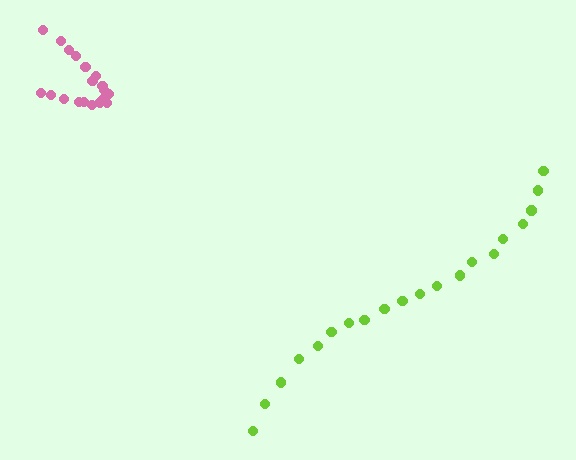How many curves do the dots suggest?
There are 2 distinct paths.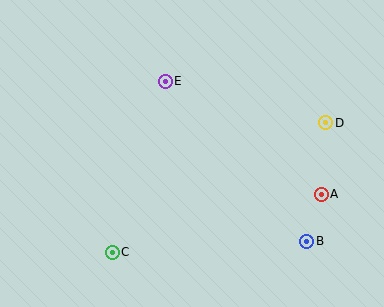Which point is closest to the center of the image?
Point E at (165, 81) is closest to the center.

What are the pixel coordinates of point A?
Point A is at (321, 194).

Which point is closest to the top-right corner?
Point D is closest to the top-right corner.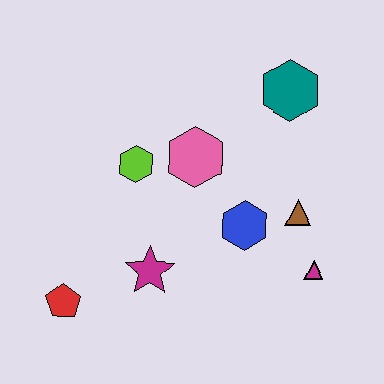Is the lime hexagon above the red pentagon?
Yes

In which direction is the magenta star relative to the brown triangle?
The magenta star is to the left of the brown triangle.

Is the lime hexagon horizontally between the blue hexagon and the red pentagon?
Yes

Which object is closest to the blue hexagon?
The brown triangle is closest to the blue hexagon.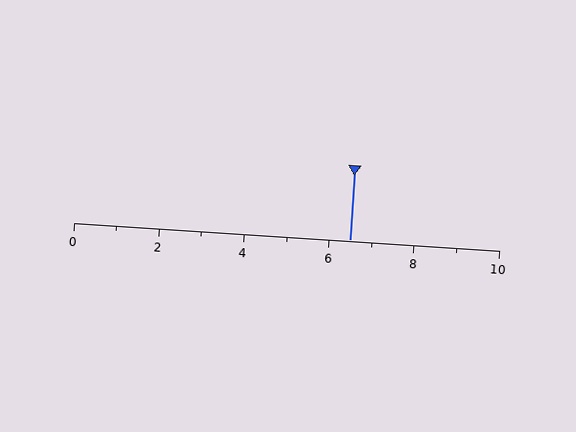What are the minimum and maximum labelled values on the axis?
The axis runs from 0 to 10.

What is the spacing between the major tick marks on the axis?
The major ticks are spaced 2 apart.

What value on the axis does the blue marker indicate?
The marker indicates approximately 6.5.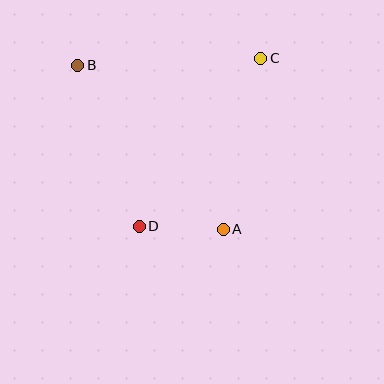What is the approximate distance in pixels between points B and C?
The distance between B and C is approximately 184 pixels.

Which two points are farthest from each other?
Points A and B are farthest from each other.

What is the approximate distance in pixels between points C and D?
The distance between C and D is approximately 208 pixels.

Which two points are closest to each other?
Points A and D are closest to each other.